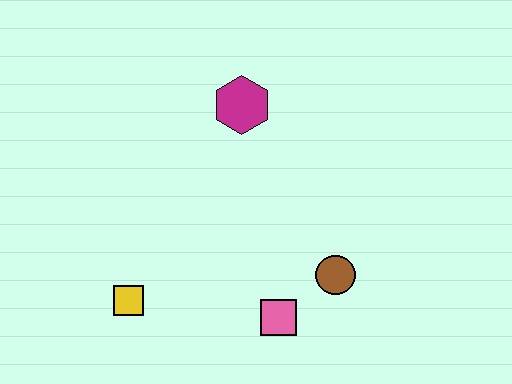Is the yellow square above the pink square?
Yes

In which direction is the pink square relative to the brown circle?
The pink square is to the left of the brown circle.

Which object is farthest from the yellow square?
The magenta hexagon is farthest from the yellow square.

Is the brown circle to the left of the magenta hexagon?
No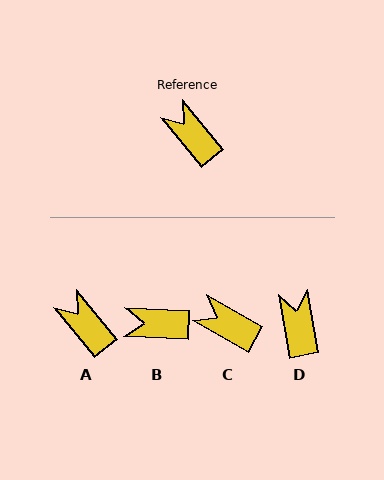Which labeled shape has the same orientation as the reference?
A.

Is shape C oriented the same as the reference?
No, it is off by about 21 degrees.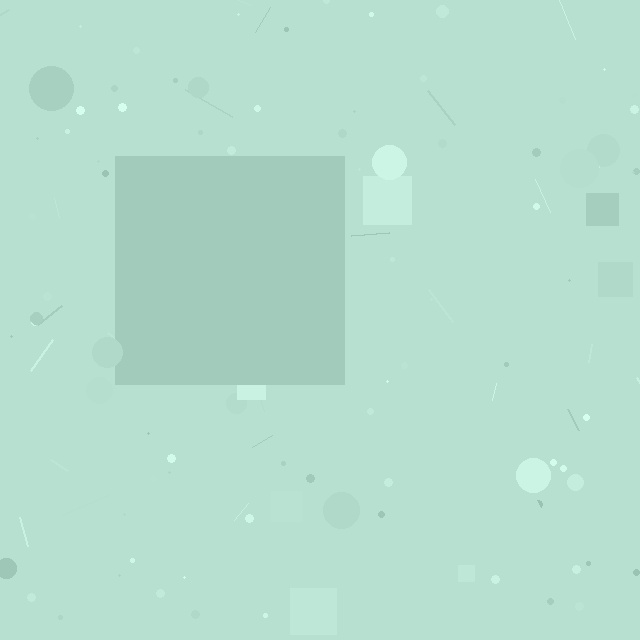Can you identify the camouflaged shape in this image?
The camouflaged shape is a square.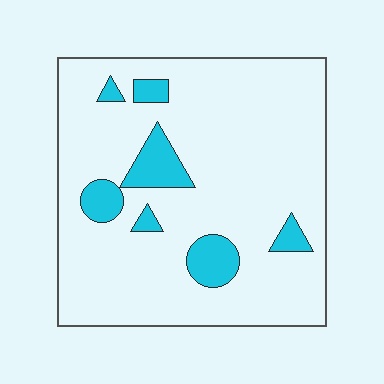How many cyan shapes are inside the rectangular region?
7.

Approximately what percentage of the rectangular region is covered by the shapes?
Approximately 15%.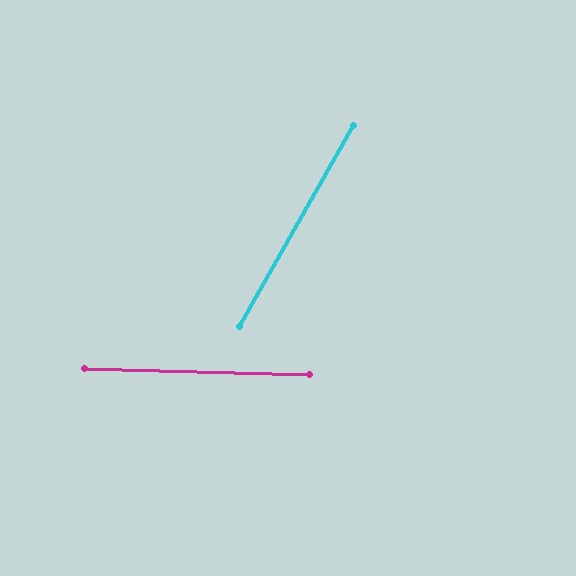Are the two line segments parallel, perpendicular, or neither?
Neither parallel nor perpendicular — they differ by about 62°.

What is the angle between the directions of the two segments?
Approximately 62 degrees.